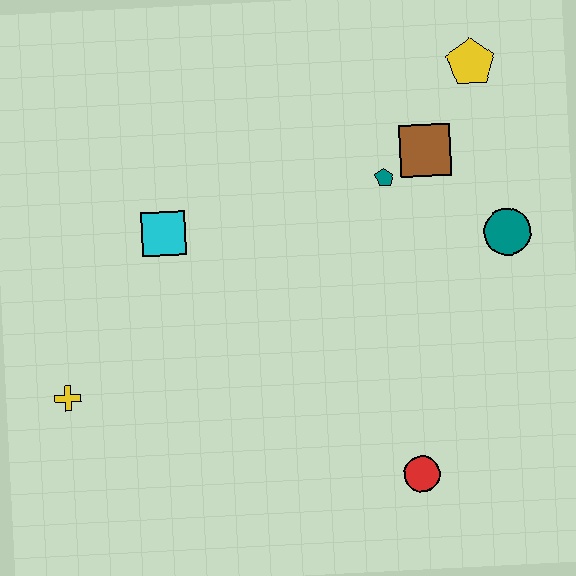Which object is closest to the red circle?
The teal circle is closest to the red circle.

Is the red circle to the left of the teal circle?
Yes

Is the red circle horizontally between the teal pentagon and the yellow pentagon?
Yes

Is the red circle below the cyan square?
Yes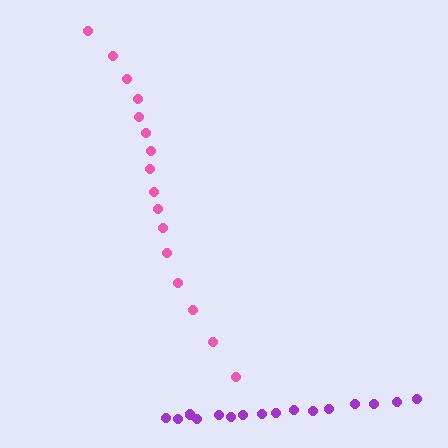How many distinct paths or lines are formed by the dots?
There are 2 distinct paths.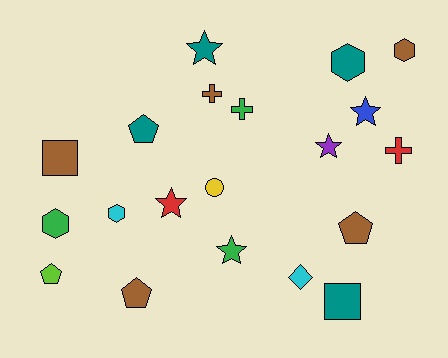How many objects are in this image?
There are 20 objects.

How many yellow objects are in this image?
There is 1 yellow object.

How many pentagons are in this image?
There are 4 pentagons.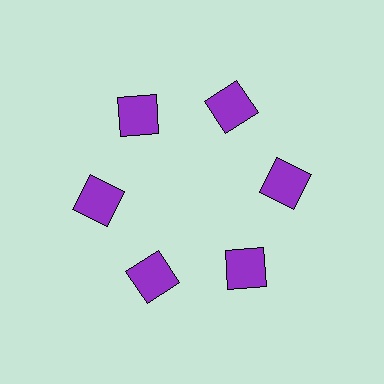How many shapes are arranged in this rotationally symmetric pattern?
There are 6 shapes, arranged in 6 groups of 1.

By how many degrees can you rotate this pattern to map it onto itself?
The pattern maps onto itself every 60 degrees of rotation.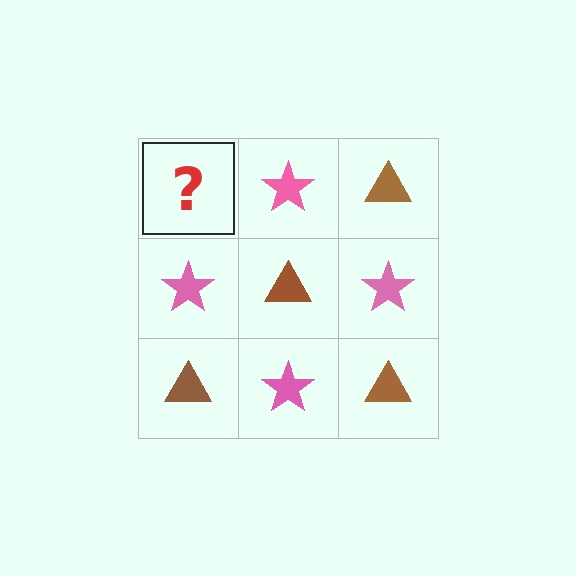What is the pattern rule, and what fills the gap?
The rule is that it alternates brown triangle and pink star in a checkerboard pattern. The gap should be filled with a brown triangle.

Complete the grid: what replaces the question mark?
The question mark should be replaced with a brown triangle.